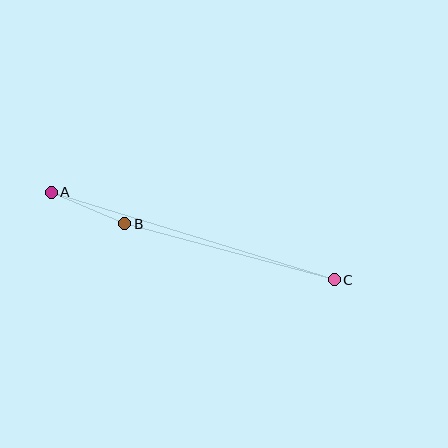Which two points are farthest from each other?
Points A and C are farthest from each other.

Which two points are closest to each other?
Points A and B are closest to each other.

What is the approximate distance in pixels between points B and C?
The distance between B and C is approximately 217 pixels.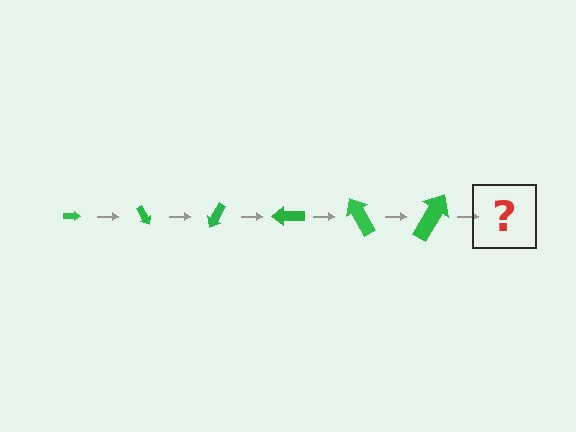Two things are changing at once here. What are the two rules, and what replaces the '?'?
The two rules are that the arrow grows larger each step and it rotates 60 degrees each step. The '?' should be an arrow, larger than the previous one and rotated 360 degrees from the start.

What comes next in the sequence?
The next element should be an arrow, larger than the previous one and rotated 360 degrees from the start.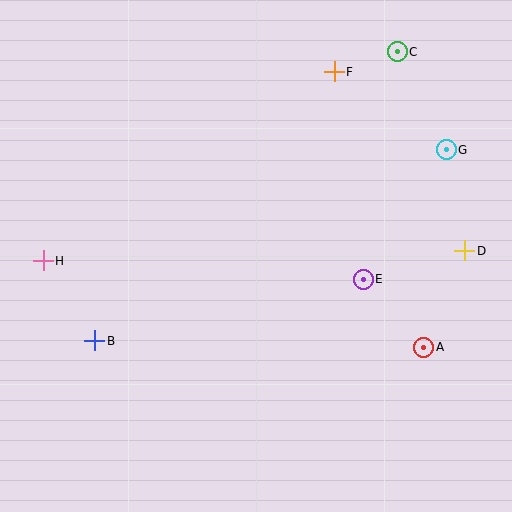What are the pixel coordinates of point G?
Point G is at (446, 150).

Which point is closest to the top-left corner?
Point H is closest to the top-left corner.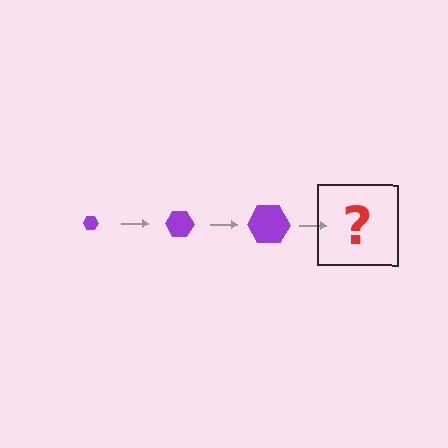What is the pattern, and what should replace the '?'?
The pattern is that the hexagon gets progressively larger each step. The '?' should be a purple hexagon, larger than the previous one.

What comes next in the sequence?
The next element should be a purple hexagon, larger than the previous one.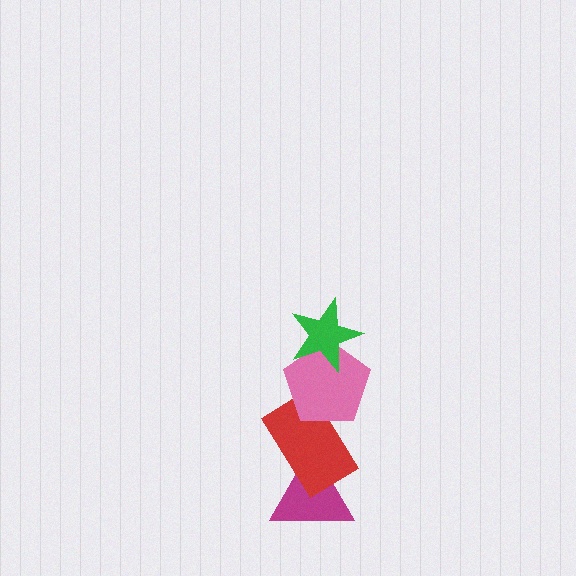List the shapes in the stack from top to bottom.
From top to bottom: the green star, the pink pentagon, the red rectangle, the magenta triangle.